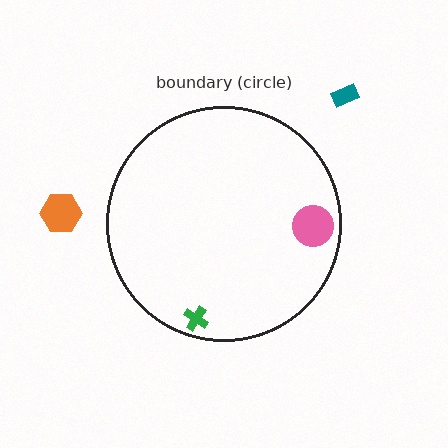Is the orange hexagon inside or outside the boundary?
Outside.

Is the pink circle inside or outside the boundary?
Inside.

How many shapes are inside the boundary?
2 inside, 2 outside.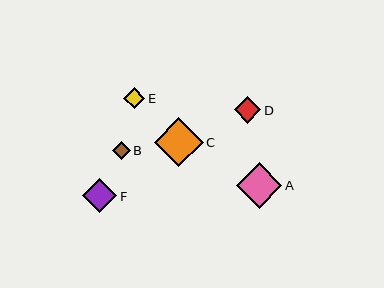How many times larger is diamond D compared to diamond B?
Diamond D is approximately 1.5 times the size of diamond B.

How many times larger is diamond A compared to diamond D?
Diamond A is approximately 1.7 times the size of diamond D.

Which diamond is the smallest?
Diamond B is the smallest with a size of approximately 18 pixels.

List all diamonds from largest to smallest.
From largest to smallest: C, A, F, D, E, B.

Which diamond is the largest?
Diamond C is the largest with a size of approximately 49 pixels.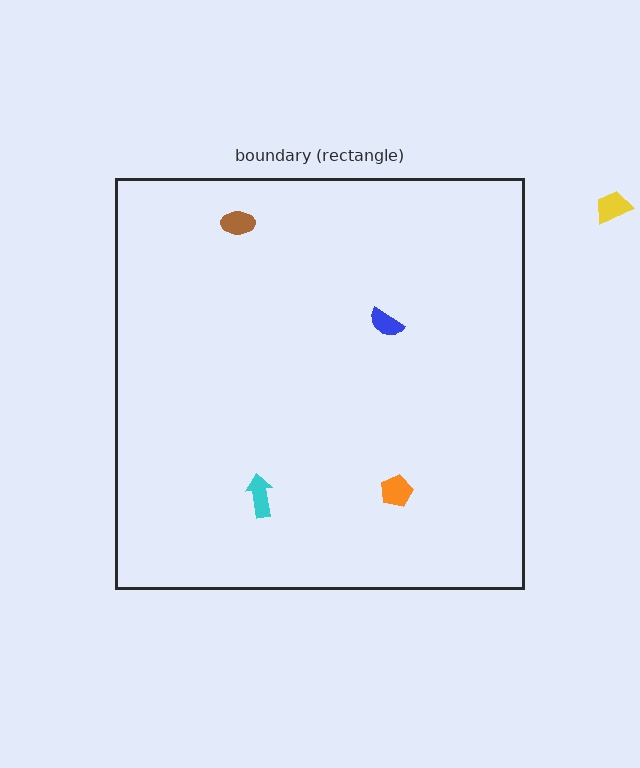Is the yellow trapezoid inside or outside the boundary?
Outside.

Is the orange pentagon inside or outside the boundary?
Inside.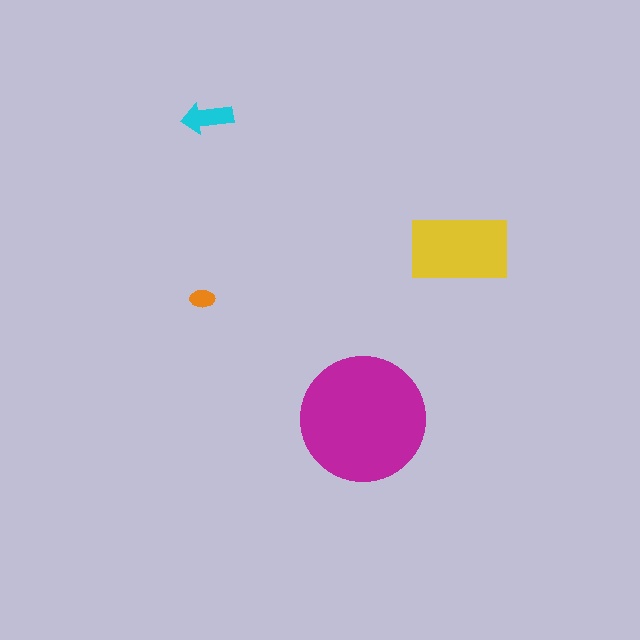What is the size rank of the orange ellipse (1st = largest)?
4th.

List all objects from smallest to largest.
The orange ellipse, the cyan arrow, the yellow rectangle, the magenta circle.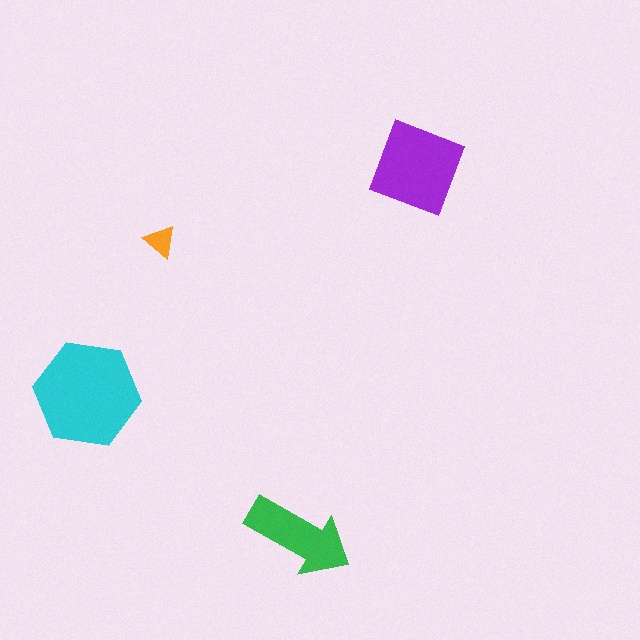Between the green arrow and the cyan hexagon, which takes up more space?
The cyan hexagon.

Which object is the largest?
The cyan hexagon.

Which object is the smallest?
The orange triangle.